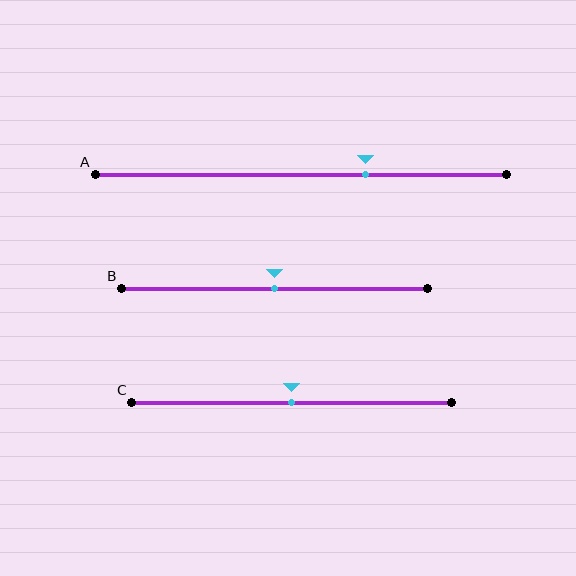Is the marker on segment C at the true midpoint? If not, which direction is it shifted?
Yes, the marker on segment C is at the true midpoint.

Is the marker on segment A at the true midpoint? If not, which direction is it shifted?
No, the marker on segment A is shifted to the right by about 16% of the segment length.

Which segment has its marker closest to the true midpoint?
Segment B has its marker closest to the true midpoint.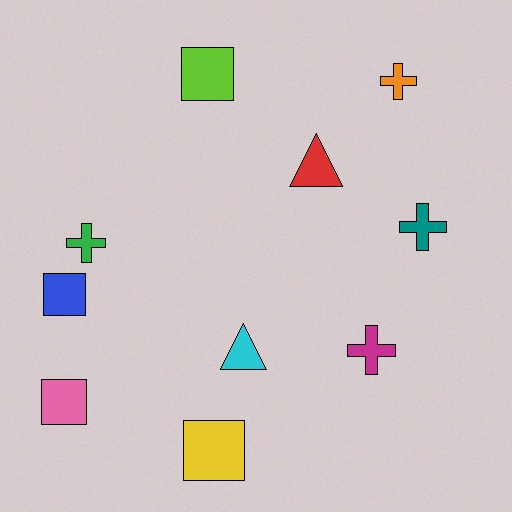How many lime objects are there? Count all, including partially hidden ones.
There is 1 lime object.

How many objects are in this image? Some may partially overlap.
There are 10 objects.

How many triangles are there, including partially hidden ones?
There are 2 triangles.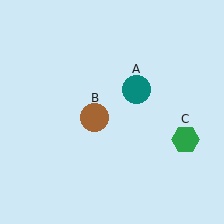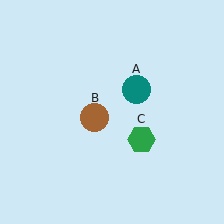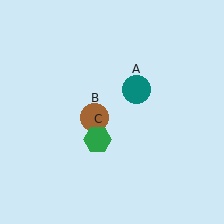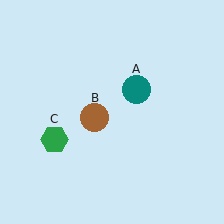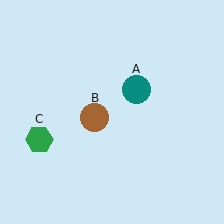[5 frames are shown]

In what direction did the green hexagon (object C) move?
The green hexagon (object C) moved left.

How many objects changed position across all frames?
1 object changed position: green hexagon (object C).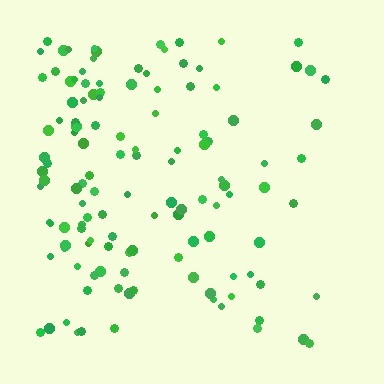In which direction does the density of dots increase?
From right to left, with the left side densest.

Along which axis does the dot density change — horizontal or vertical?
Horizontal.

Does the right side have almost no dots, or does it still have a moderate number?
Still a moderate number, just noticeably fewer than the left.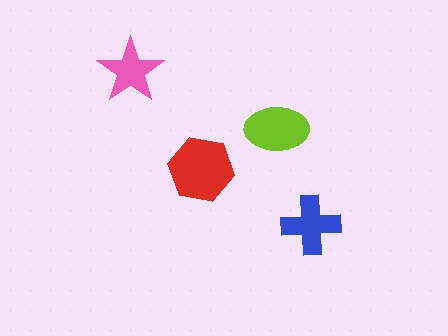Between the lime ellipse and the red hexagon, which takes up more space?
The red hexagon.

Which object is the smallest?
The pink star.